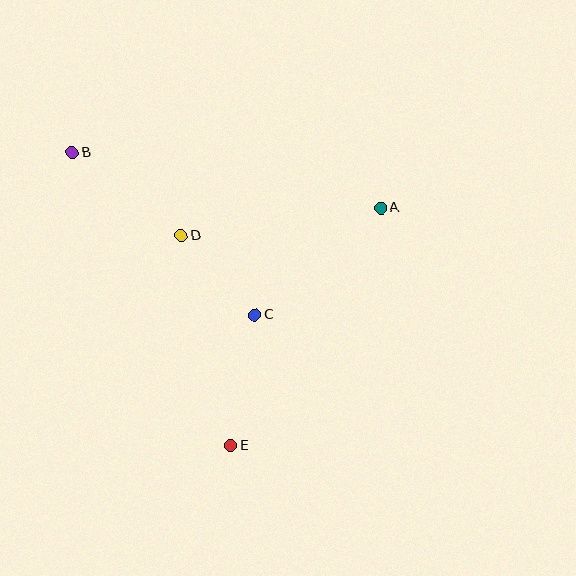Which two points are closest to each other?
Points C and D are closest to each other.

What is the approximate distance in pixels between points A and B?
The distance between A and B is approximately 313 pixels.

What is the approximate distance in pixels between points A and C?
The distance between A and C is approximately 165 pixels.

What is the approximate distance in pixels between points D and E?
The distance between D and E is approximately 216 pixels.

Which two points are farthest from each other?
Points B and E are farthest from each other.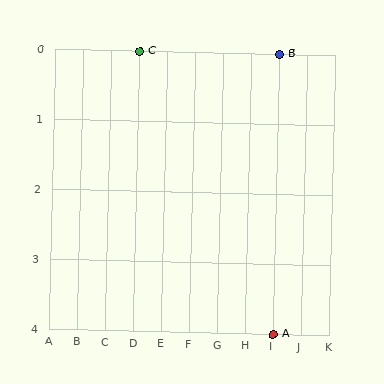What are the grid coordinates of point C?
Point C is at grid coordinates (D, 0).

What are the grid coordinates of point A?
Point A is at grid coordinates (I, 4).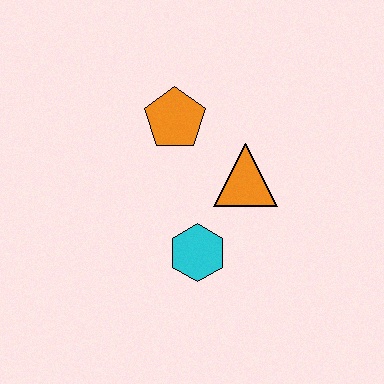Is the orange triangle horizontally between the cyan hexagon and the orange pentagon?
No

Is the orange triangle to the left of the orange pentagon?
No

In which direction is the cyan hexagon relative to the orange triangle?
The cyan hexagon is below the orange triangle.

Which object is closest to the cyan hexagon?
The orange triangle is closest to the cyan hexagon.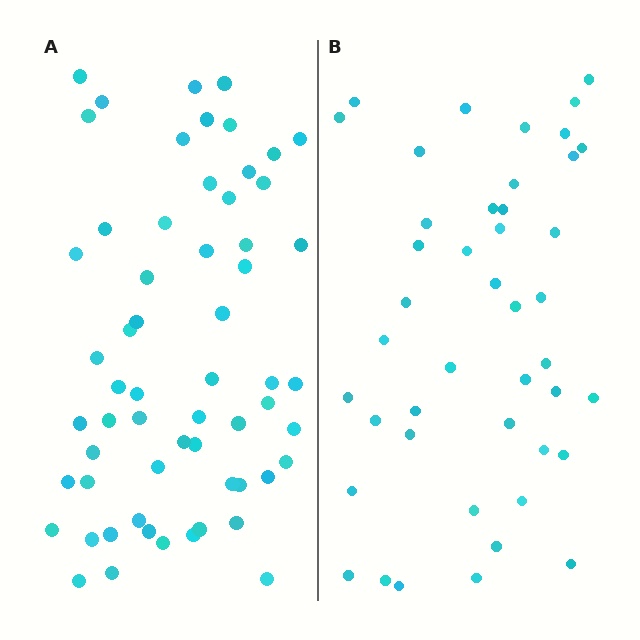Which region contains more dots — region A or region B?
Region A (the left region) has more dots.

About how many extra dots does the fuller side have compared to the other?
Region A has approximately 15 more dots than region B.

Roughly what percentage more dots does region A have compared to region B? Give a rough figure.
About 35% more.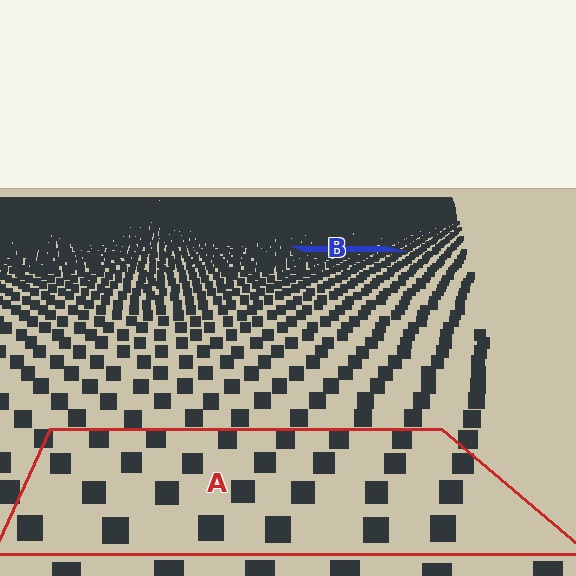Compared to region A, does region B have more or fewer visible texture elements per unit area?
Region B has more texture elements per unit area — they are packed more densely because it is farther away.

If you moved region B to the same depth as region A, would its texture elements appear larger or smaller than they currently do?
They would appear larger. At a closer depth, the same texture elements are projected at a bigger on-screen size.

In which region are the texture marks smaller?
The texture marks are smaller in region B, because it is farther away.